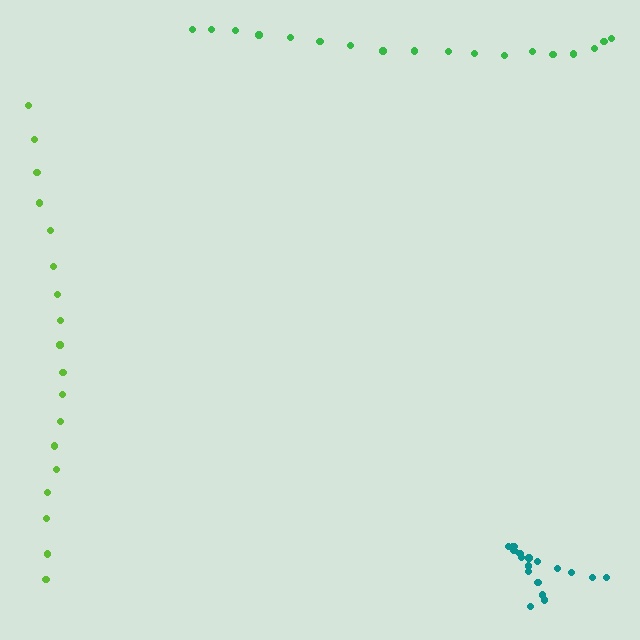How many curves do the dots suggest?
There are 3 distinct paths.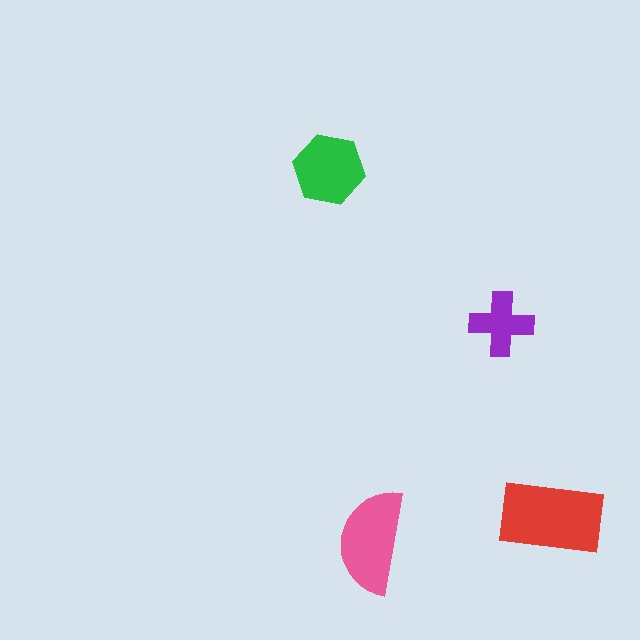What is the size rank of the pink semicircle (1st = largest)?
2nd.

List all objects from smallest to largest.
The purple cross, the green hexagon, the pink semicircle, the red rectangle.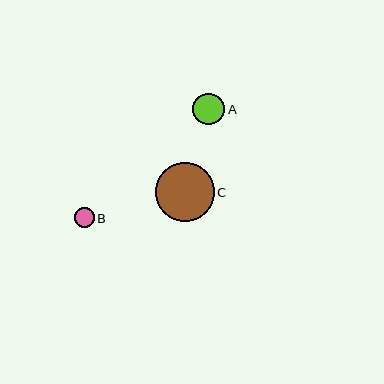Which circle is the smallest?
Circle B is the smallest with a size of approximately 20 pixels.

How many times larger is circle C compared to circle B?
Circle C is approximately 3.0 times the size of circle B.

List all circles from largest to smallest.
From largest to smallest: C, A, B.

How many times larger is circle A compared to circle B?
Circle A is approximately 1.6 times the size of circle B.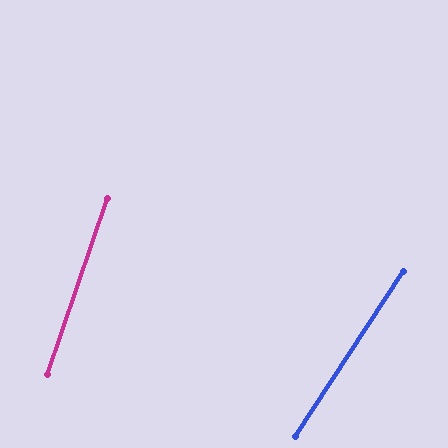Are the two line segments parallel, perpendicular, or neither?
Neither parallel nor perpendicular — they differ by about 14°.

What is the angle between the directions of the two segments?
Approximately 14 degrees.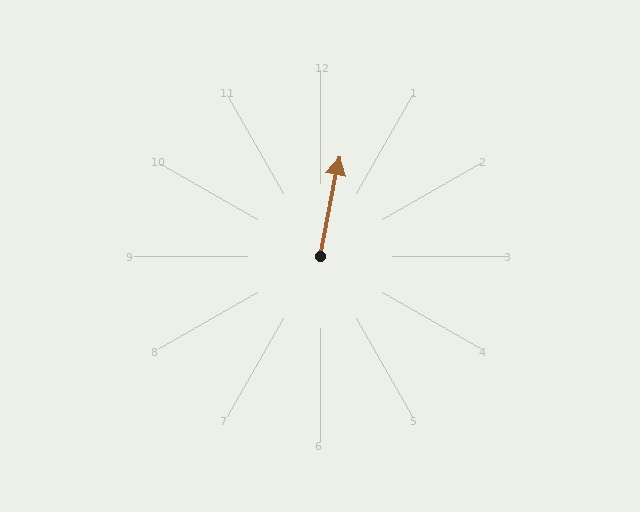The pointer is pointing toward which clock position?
Roughly 12 o'clock.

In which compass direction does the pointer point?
North.